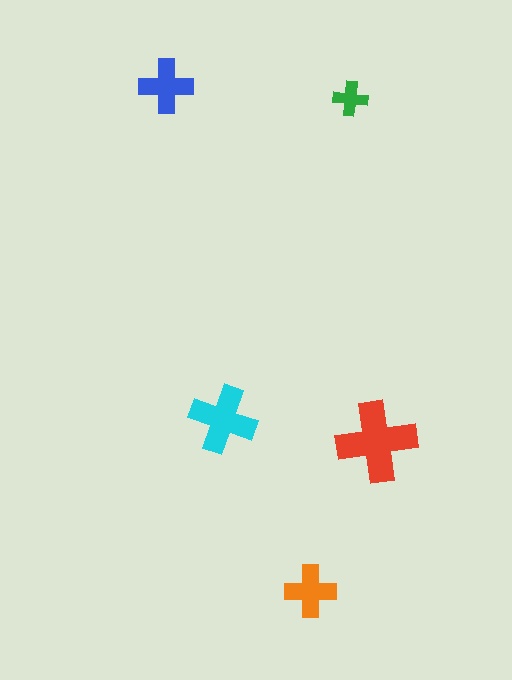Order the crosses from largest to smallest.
the red one, the cyan one, the blue one, the orange one, the green one.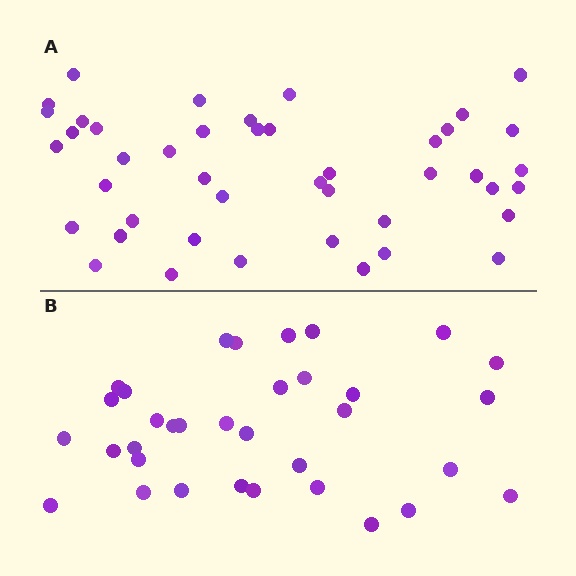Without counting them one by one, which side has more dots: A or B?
Region A (the top region) has more dots.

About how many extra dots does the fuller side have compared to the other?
Region A has roughly 10 or so more dots than region B.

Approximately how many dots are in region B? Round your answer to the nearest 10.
About 30 dots. (The exact count is 34, which rounds to 30.)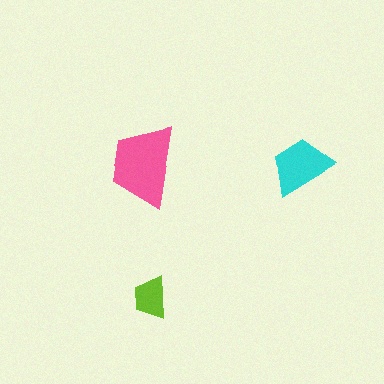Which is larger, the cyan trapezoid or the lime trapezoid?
The cyan one.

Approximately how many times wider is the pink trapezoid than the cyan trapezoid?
About 1.5 times wider.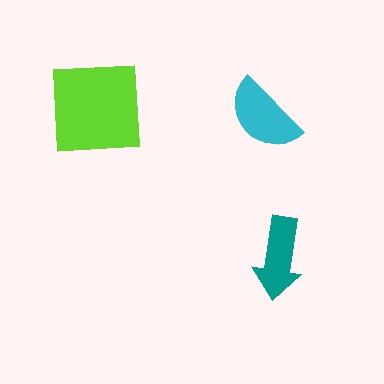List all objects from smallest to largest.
The teal arrow, the cyan semicircle, the lime square.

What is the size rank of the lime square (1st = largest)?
1st.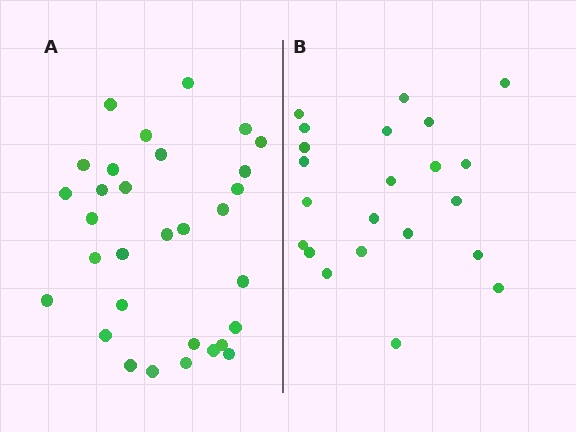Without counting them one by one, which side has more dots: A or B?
Region A (the left region) has more dots.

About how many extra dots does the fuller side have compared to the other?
Region A has roughly 8 or so more dots than region B.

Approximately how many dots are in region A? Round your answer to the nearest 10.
About 30 dots. (The exact count is 31, which rounds to 30.)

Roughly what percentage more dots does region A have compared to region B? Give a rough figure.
About 40% more.